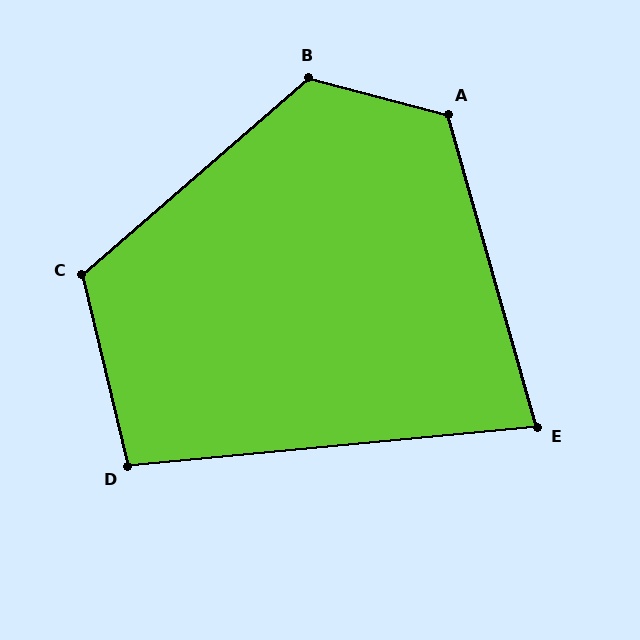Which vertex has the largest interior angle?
B, at approximately 124 degrees.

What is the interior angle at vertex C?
Approximately 118 degrees (obtuse).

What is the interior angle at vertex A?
Approximately 121 degrees (obtuse).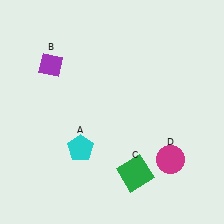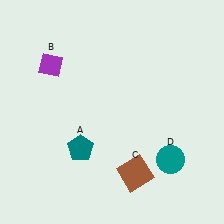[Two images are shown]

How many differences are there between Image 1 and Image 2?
There are 3 differences between the two images.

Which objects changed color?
A changed from cyan to teal. C changed from green to brown. D changed from magenta to teal.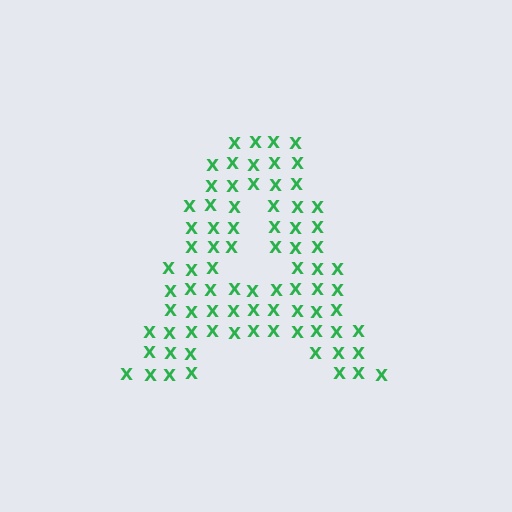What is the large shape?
The large shape is the letter A.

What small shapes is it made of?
It is made of small letter X's.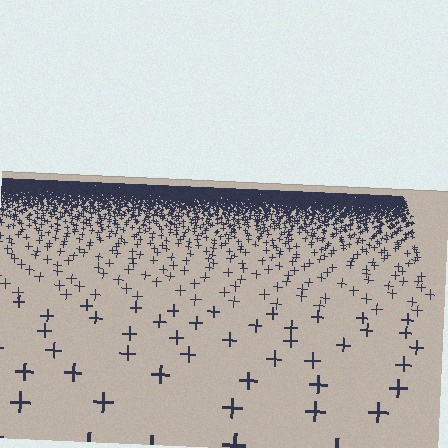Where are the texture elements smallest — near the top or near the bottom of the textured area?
Near the top.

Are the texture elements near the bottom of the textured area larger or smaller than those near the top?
Larger. Near the bottom, elements are closer to the viewer and appear at a bigger on-screen size.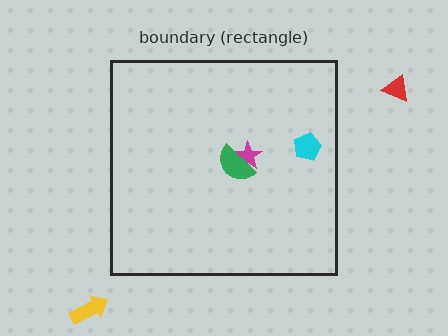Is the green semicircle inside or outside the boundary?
Inside.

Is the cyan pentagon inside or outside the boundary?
Inside.